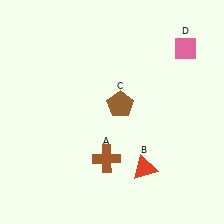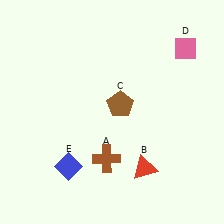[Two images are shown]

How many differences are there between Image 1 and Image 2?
There is 1 difference between the two images.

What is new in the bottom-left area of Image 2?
A blue diamond (E) was added in the bottom-left area of Image 2.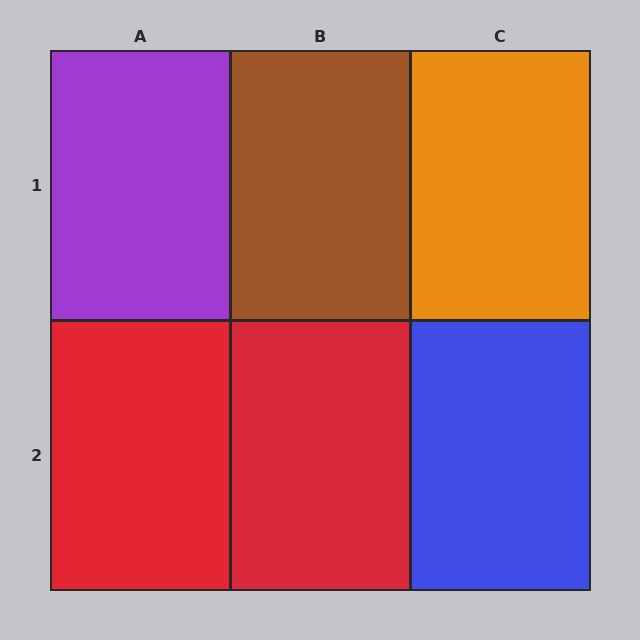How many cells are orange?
1 cell is orange.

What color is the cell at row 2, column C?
Blue.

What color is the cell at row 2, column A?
Red.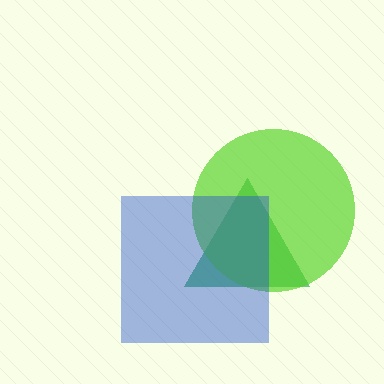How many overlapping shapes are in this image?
There are 3 overlapping shapes in the image.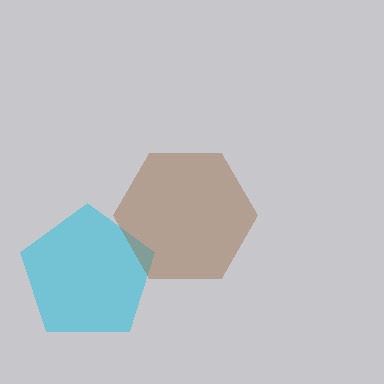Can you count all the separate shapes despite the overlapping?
Yes, there are 2 separate shapes.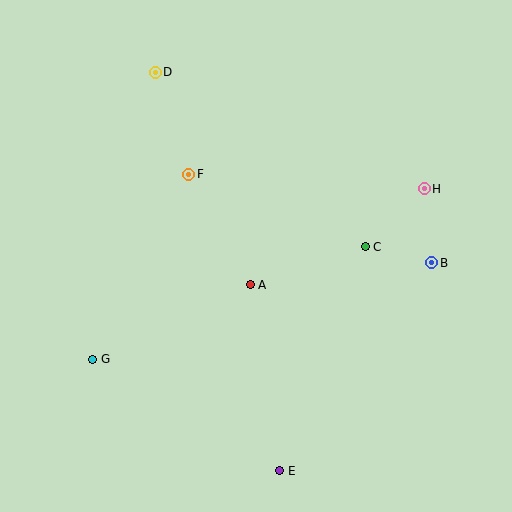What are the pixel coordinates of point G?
Point G is at (93, 359).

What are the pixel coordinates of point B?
Point B is at (432, 263).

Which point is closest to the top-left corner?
Point D is closest to the top-left corner.